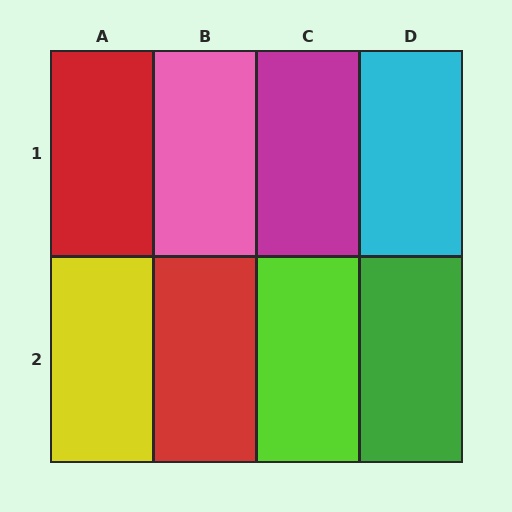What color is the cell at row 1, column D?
Cyan.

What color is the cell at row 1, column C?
Magenta.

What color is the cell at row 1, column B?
Pink.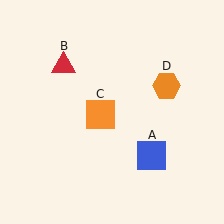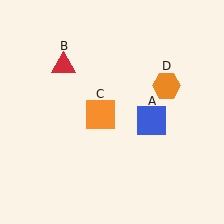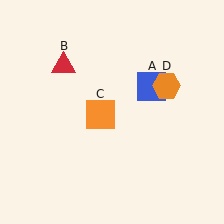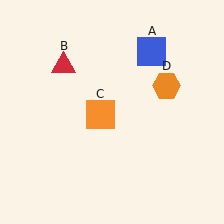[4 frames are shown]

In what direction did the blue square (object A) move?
The blue square (object A) moved up.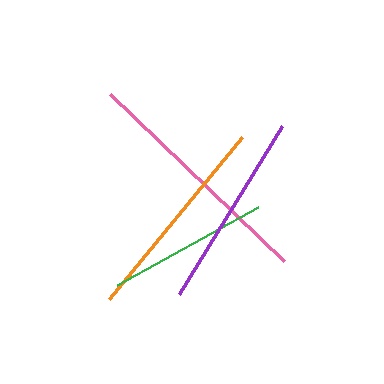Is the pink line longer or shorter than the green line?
The pink line is longer than the green line.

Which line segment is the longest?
The pink line is the longest at approximately 241 pixels.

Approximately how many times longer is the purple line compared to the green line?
The purple line is approximately 1.2 times the length of the green line.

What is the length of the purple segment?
The purple segment is approximately 197 pixels long.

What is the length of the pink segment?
The pink segment is approximately 241 pixels long.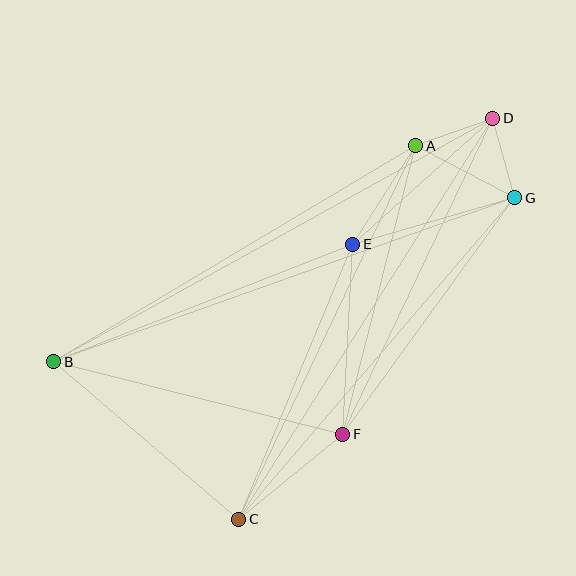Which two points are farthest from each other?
Points B and D are farthest from each other.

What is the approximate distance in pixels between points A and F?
The distance between A and F is approximately 298 pixels.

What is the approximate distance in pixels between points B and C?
The distance between B and C is approximately 243 pixels.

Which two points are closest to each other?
Points A and D are closest to each other.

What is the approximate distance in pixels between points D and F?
The distance between D and F is approximately 350 pixels.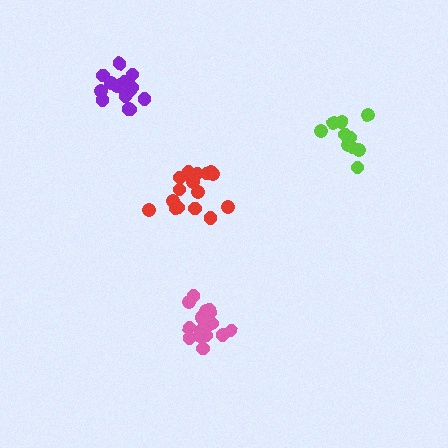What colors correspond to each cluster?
The clusters are colored: red, purple, pink, lime.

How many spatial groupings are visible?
There are 4 spatial groupings.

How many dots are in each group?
Group 1: 16 dots, Group 2: 16 dots, Group 3: 17 dots, Group 4: 11 dots (60 total).